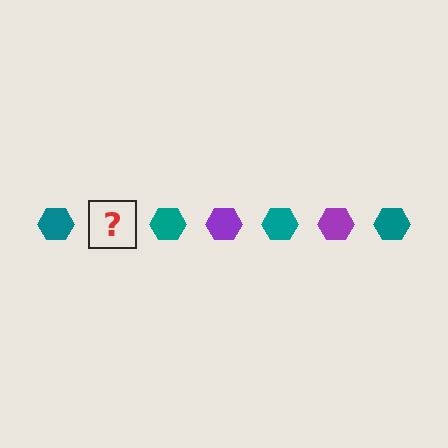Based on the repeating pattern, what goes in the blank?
The blank should be a purple hexagon.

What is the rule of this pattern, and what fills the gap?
The rule is that the pattern cycles through teal, purple hexagons. The gap should be filled with a purple hexagon.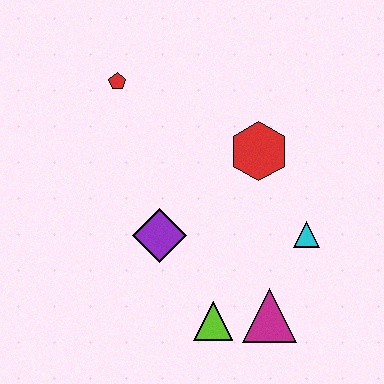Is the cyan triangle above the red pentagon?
No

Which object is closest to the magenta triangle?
The lime triangle is closest to the magenta triangle.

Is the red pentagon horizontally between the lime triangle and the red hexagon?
No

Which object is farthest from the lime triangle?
The red pentagon is farthest from the lime triangle.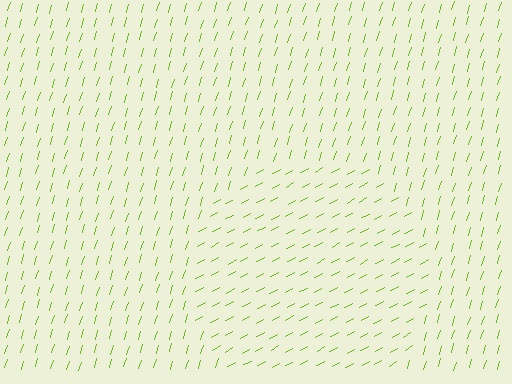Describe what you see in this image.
The image is filled with small lime line segments. A circle region in the image has lines oriented differently from the surrounding lines, creating a visible texture boundary.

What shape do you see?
I see a circle.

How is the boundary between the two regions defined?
The boundary is defined purely by a change in line orientation (approximately 45 degrees difference). All lines are the same color and thickness.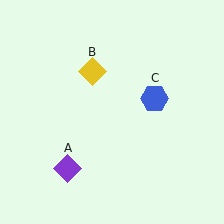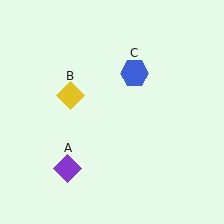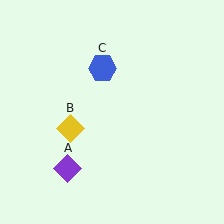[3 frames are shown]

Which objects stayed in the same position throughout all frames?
Purple diamond (object A) remained stationary.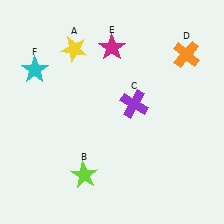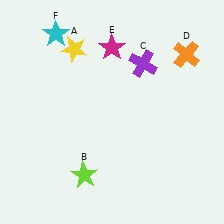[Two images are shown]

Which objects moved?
The objects that moved are: the purple cross (C), the cyan star (F).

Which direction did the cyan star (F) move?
The cyan star (F) moved up.